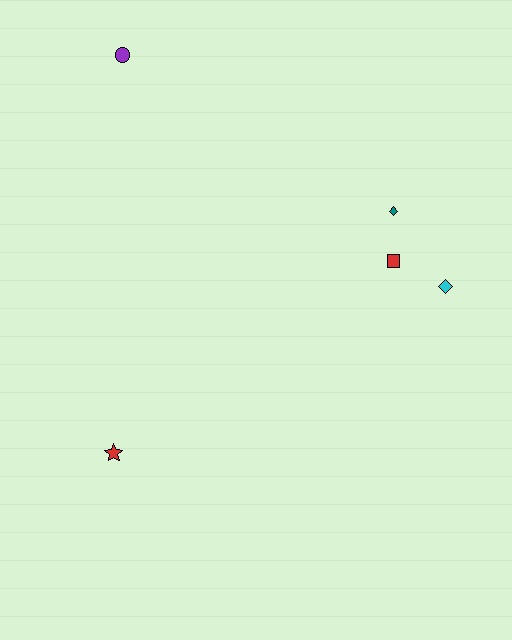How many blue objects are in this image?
There are no blue objects.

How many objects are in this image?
There are 5 objects.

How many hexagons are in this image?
There are no hexagons.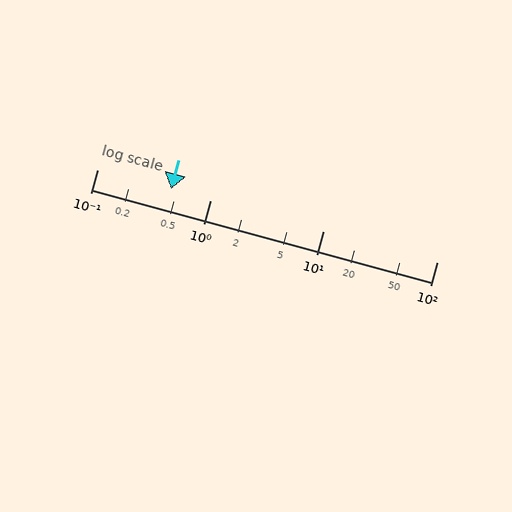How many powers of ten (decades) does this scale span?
The scale spans 3 decades, from 0.1 to 100.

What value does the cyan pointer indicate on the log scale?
The pointer indicates approximately 0.45.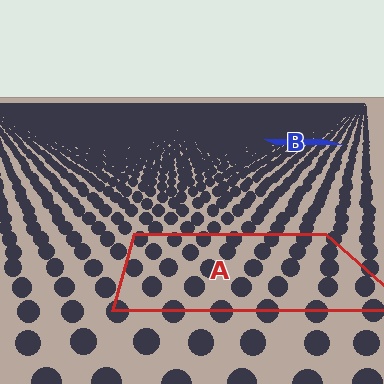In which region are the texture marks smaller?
The texture marks are smaller in region B, because it is farther away.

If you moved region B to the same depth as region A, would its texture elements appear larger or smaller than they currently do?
They would appear larger. At a closer depth, the same texture elements are projected at a bigger on-screen size.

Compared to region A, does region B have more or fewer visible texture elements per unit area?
Region B has more texture elements per unit area — they are packed more densely because it is farther away.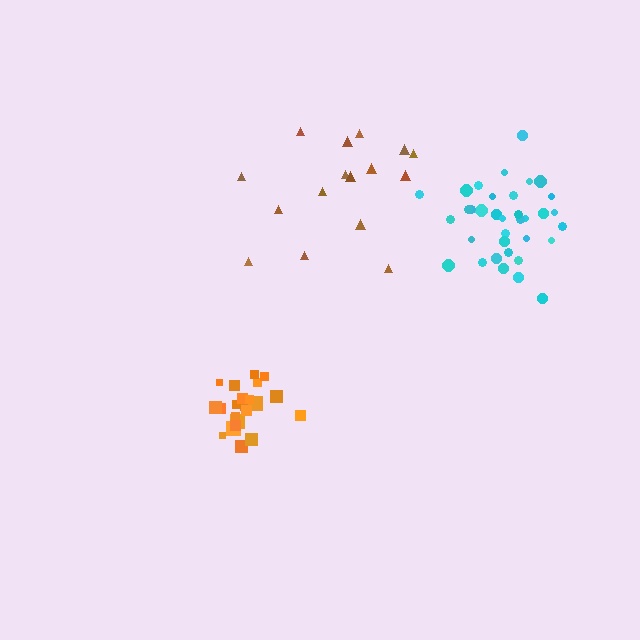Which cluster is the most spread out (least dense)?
Brown.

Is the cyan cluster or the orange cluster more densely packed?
Orange.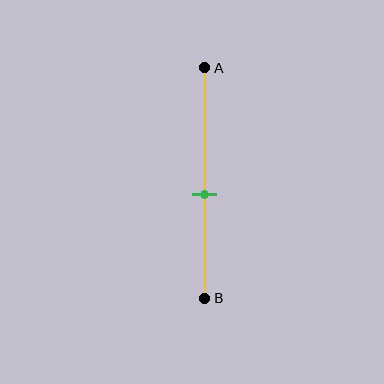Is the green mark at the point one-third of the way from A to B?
No, the mark is at about 55% from A, not at the 33% one-third point.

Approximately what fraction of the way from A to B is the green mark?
The green mark is approximately 55% of the way from A to B.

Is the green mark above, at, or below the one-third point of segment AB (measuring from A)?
The green mark is below the one-third point of segment AB.